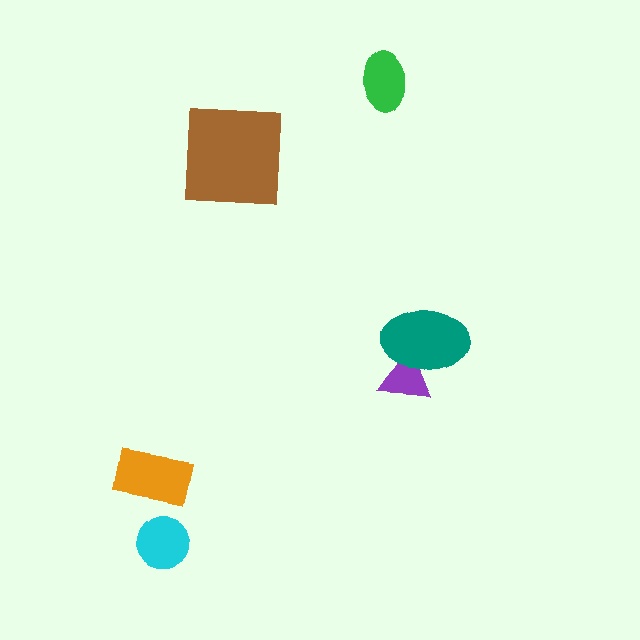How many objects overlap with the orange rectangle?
0 objects overlap with the orange rectangle.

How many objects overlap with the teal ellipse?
1 object overlaps with the teal ellipse.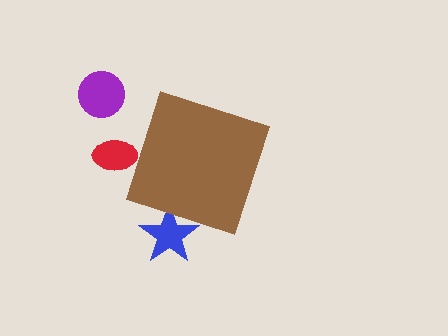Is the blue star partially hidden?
Yes, the blue star is partially hidden behind the brown diamond.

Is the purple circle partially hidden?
No, the purple circle is fully visible.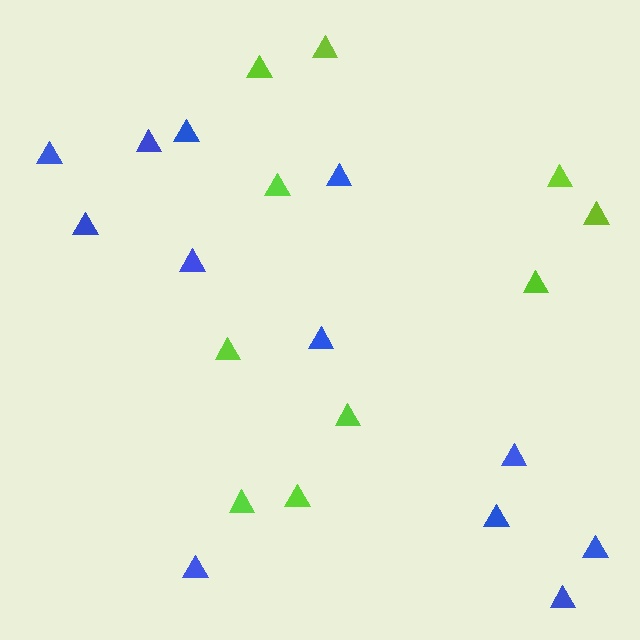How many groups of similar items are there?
There are 2 groups: one group of lime triangles (10) and one group of blue triangles (12).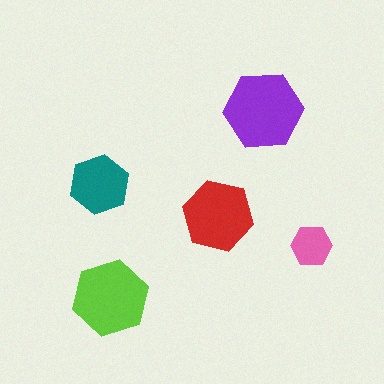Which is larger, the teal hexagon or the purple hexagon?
The purple one.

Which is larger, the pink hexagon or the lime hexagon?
The lime one.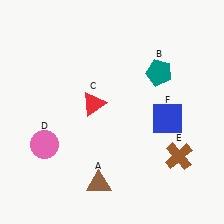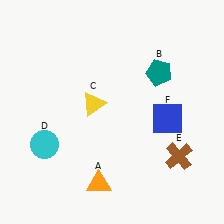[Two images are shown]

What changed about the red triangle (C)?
In Image 1, C is red. In Image 2, it changed to yellow.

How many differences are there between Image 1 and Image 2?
There are 3 differences between the two images.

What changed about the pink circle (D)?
In Image 1, D is pink. In Image 2, it changed to cyan.